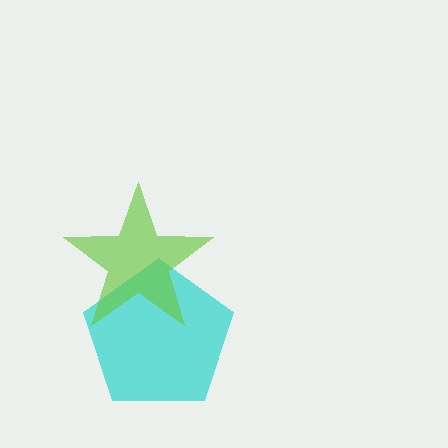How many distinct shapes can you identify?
There are 2 distinct shapes: a cyan pentagon, a lime star.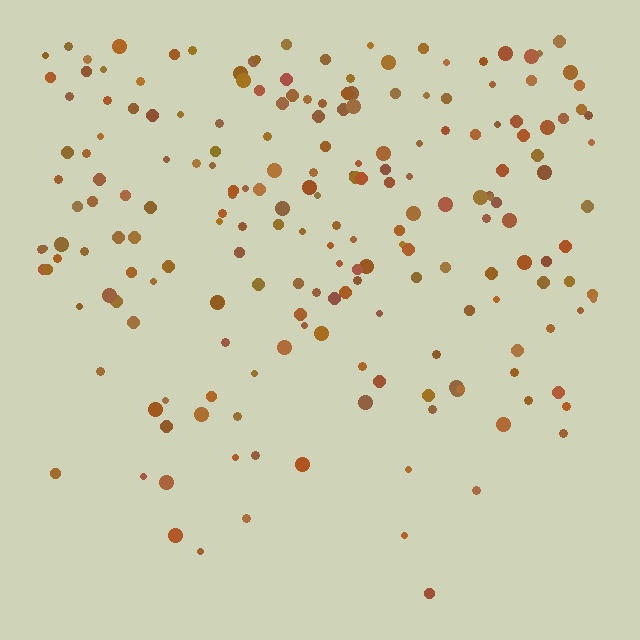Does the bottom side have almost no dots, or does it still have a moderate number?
Still a moderate number, just noticeably fewer than the top.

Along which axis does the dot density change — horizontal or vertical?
Vertical.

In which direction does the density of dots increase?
From bottom to top, with the top side densest.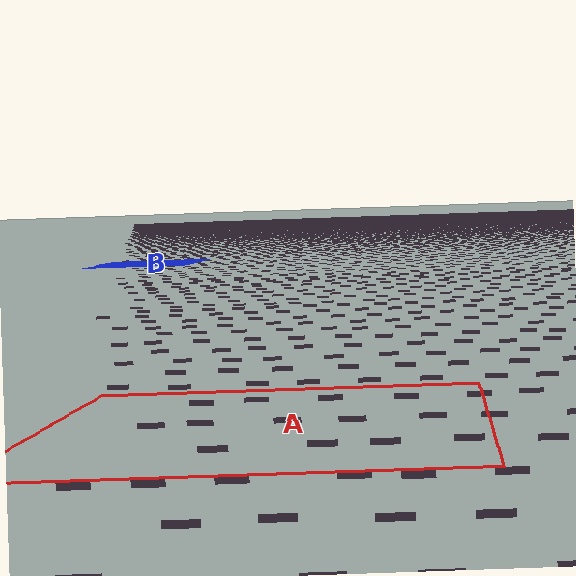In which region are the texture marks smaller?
The texture marks are smaller in region B, because it is farther away.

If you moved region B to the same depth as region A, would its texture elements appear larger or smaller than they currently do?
They would appear larger. At a closer depth, the same texture elements are projected at a bigger on-screen size.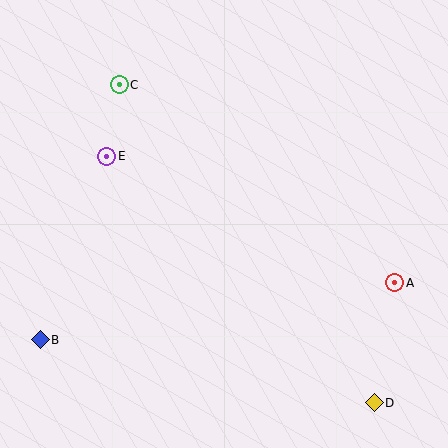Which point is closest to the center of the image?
Point E at (107, 156) is closest to the center.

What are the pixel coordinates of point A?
Point A is at (395, 283).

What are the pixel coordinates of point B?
Point B is at (40, 340).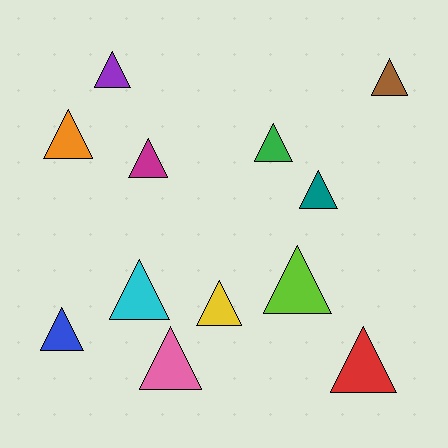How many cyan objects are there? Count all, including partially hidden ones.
There is 1 cyan object.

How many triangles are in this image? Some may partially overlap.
There are 12 triangles.